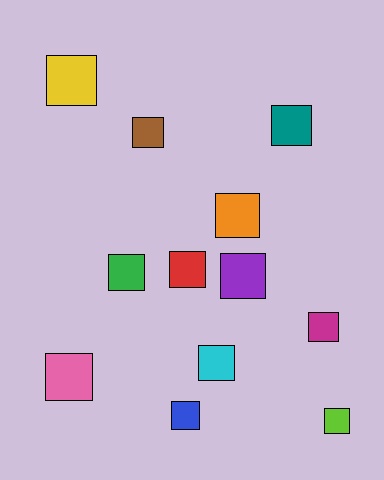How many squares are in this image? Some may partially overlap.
There are 12 squares.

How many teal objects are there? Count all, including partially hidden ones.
There is 1 teal object.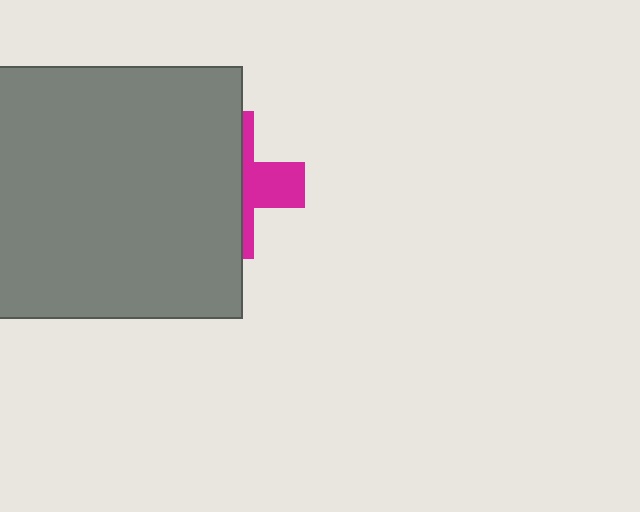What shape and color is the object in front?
The object in front is a gray rectangle.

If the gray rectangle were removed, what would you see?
You would see the complete magenta cross.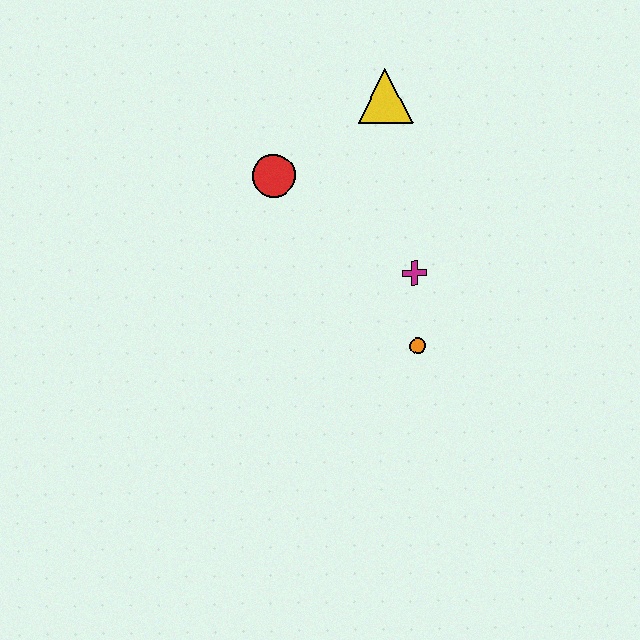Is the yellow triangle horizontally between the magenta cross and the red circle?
Yes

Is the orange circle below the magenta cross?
Yes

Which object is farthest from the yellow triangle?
The orange circle is farthest from the yellow triangle.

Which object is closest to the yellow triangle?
The red circle is closest to the yellow triangle.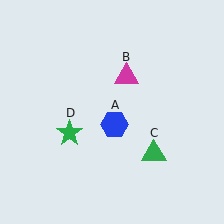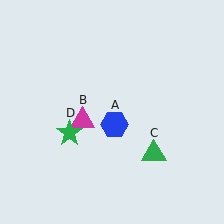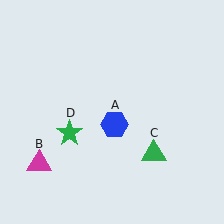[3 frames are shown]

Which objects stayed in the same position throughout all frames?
Blue hexagon (object A) and green triangle (object C) and green star (object D) remained stationary.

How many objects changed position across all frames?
1 object changed position: magenta triangle (object B).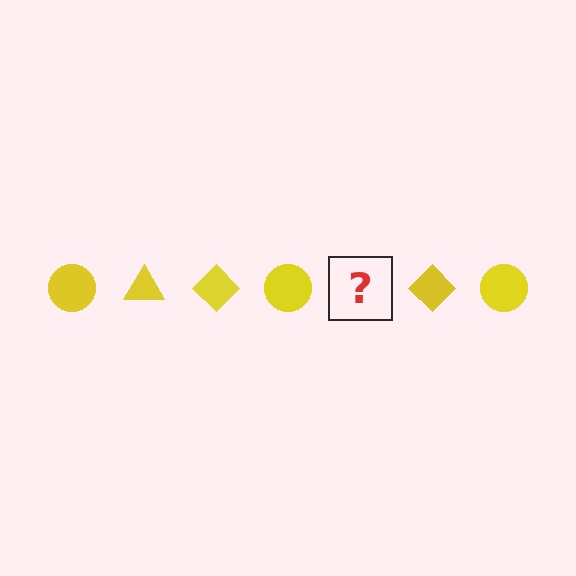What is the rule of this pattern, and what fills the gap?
The rule is that the pattern cycles through circle, triangle, diamond shapes in yellow. The gap should be filled with a yellow triangle.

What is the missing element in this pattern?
The missing element is a yellow triangle.